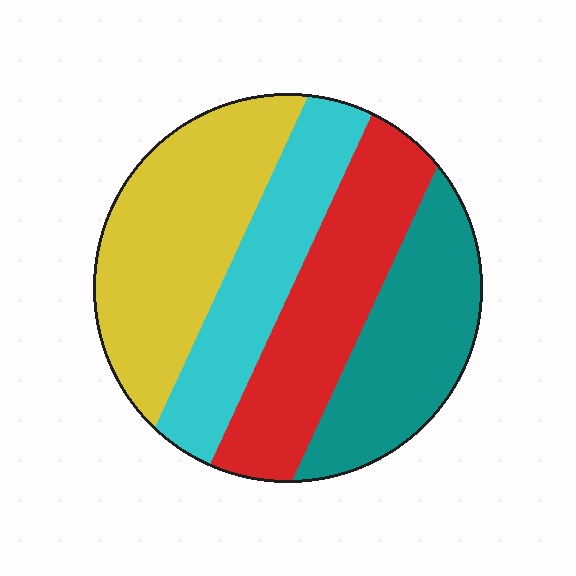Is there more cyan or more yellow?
Yellow.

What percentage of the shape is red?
Red covers roughly 25% of the shape.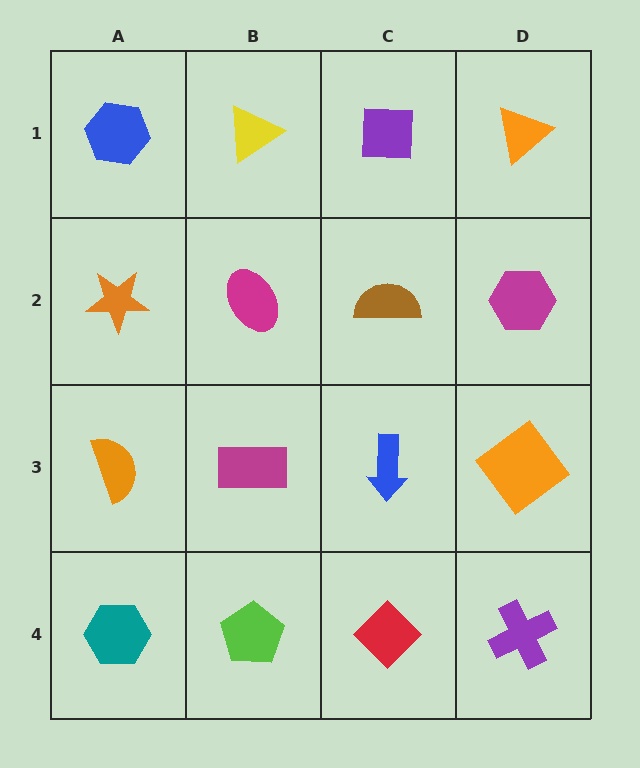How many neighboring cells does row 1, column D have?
2.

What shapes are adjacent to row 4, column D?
An orange diamond (row 3, column D), a red diamond (row 4, column C).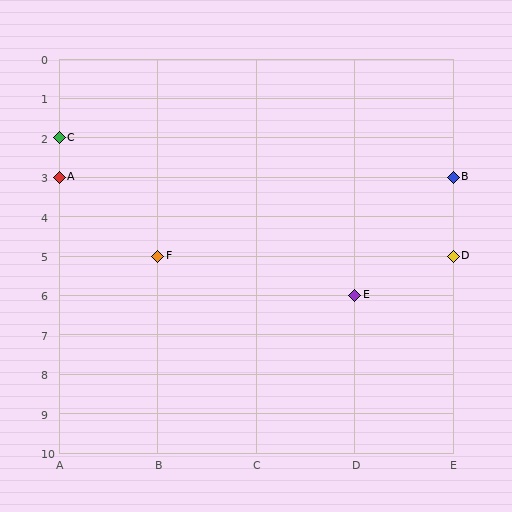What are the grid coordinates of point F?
Point F is at grid coordinates (B, 5).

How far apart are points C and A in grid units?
Points C and A are 1 row apart.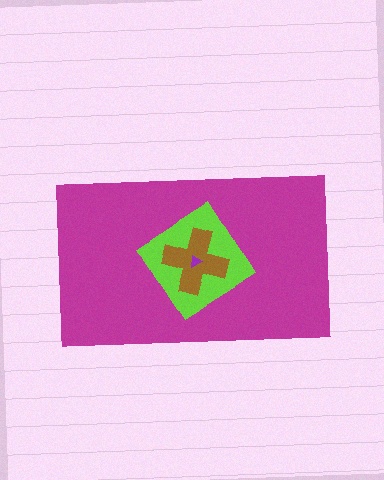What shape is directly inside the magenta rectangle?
The lime diamond.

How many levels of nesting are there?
4.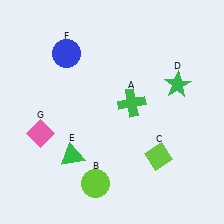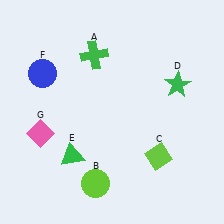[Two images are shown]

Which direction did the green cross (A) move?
The green cross (A) moved up.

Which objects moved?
The objects that moved are: the green cross (A), the blue circle (F).